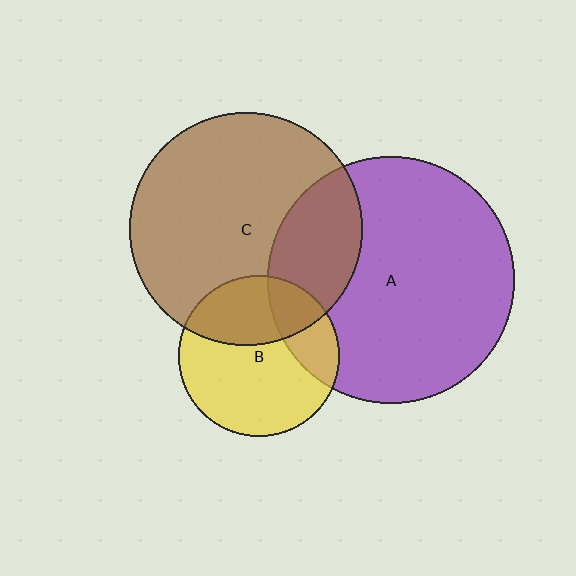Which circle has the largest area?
Circle A (purple).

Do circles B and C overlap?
Yes.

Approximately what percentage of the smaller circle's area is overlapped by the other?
Approximately 35%.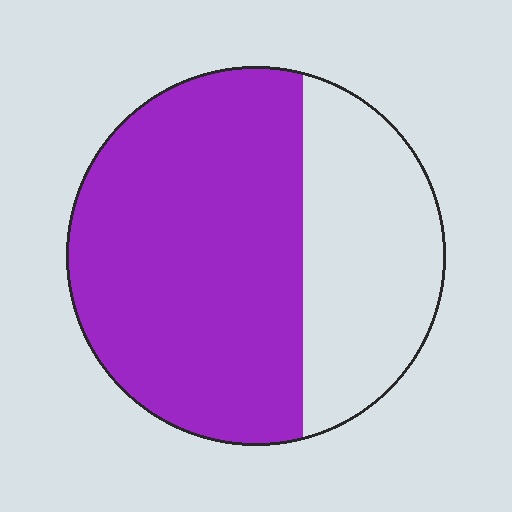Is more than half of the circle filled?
Yes.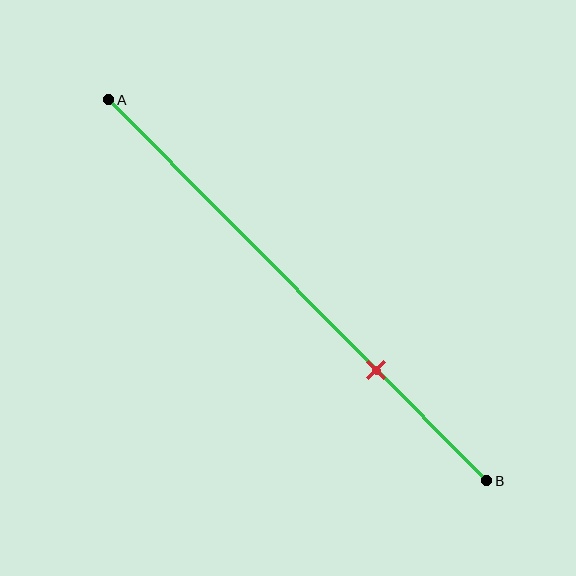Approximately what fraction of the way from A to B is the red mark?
The red mark is approximately 70% of the way from A to B.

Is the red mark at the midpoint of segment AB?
No, the mark is at about 70% from A, not at the 50% midpoint.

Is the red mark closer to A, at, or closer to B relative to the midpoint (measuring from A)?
The red mark is closer to point B than the midpoint of segment AB.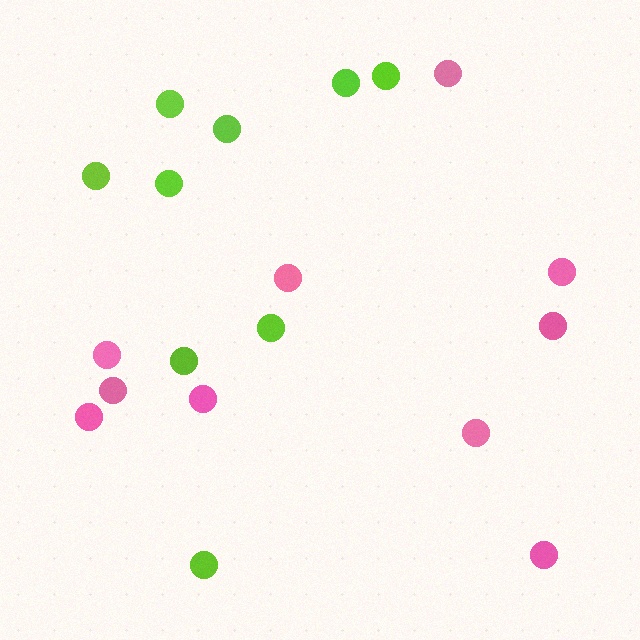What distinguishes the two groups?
There are 2 groups: one group of lime circles (9) and one group of pink circles (10).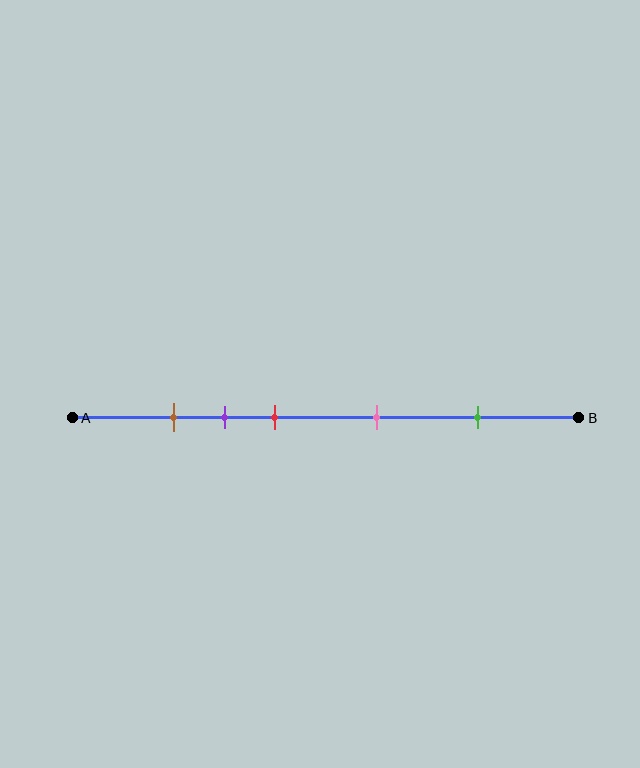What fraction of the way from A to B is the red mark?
The red mark is approximately 40% (0.4) of the way from A to B.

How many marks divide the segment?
There are 5 marks dividing the segment.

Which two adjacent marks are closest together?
The brown and purple marks are the closest adjacent pair.